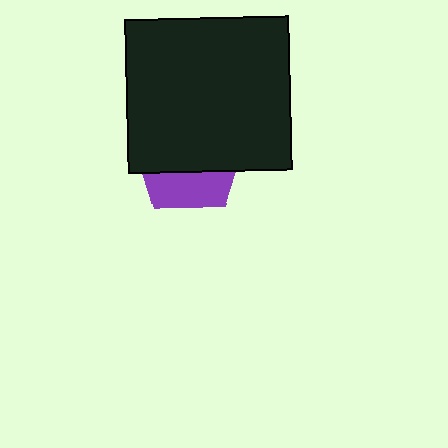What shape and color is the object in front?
The object in front is a black rectangle.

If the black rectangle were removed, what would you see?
You would see the complete purple pentagon.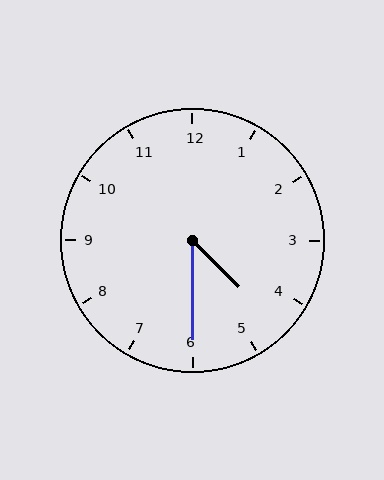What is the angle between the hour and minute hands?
Approximately 45 degrees.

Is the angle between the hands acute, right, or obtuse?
It is acute.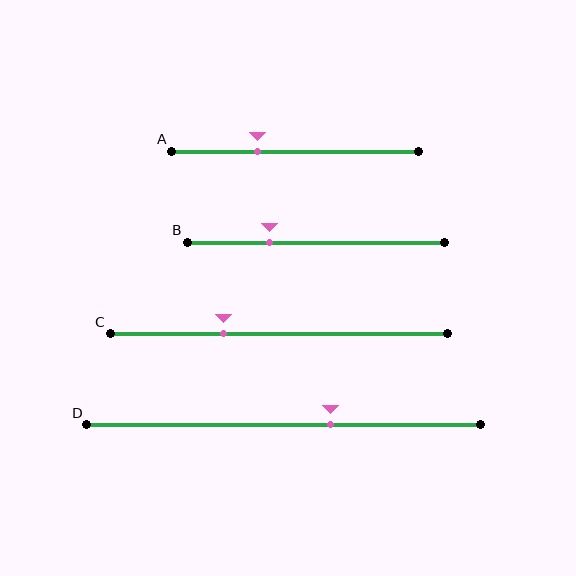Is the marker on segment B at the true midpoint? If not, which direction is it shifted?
No, the marker on segment B is shifted to the left by about 18% of the segment length.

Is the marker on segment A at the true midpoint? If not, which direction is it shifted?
No, the marker on segment A is shifted to the left by about 15% of the segment length.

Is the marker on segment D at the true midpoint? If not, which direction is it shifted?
No, the marker on segment D is shifted to the right by about 12% of the segment length.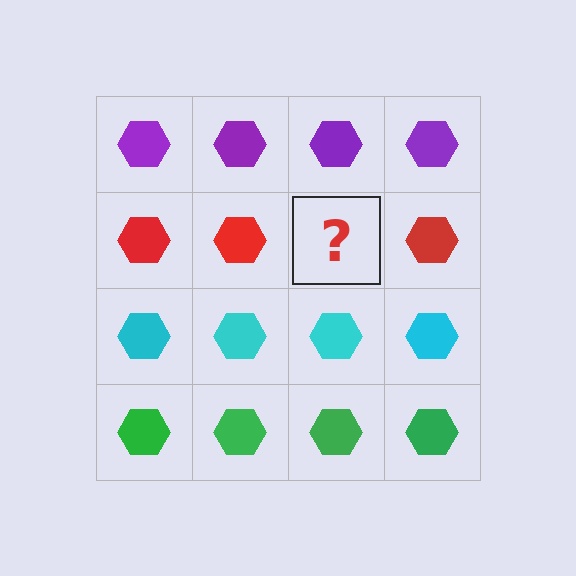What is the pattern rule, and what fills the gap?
The rule is that each row has a consistent color. The gap should be filled with a red hexagon.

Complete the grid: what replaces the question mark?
The question mark should be replaced with a red hexagon.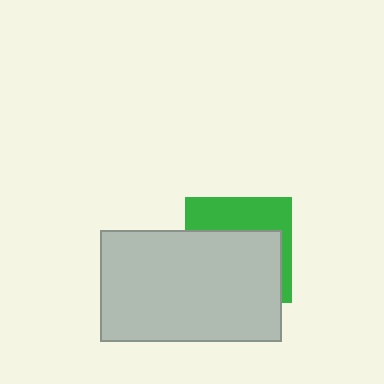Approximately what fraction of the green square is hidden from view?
Roughly 63% of the green square is hidden behind the light gray rectangle.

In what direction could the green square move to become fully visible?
The green square could move up. That would shift it out from behind the light gray rectangle entirely.